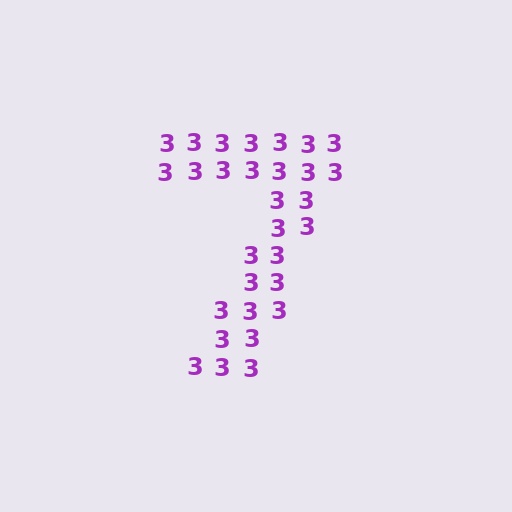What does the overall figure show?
The overall figure shows the digit 7.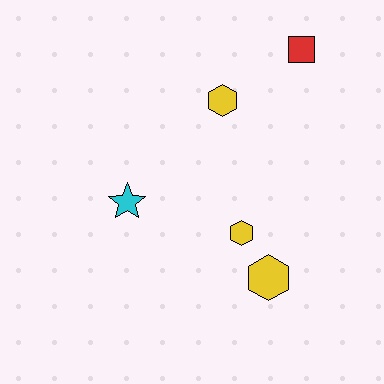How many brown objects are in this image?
There are no brown objects.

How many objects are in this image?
There are 5 objects.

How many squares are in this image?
There is 1 square.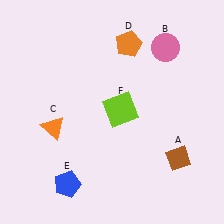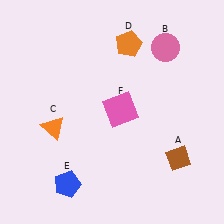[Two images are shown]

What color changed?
The square (F) changed from lime in Image 1 to pink in Image 2.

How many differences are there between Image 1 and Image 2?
There is 1 difference between the two images.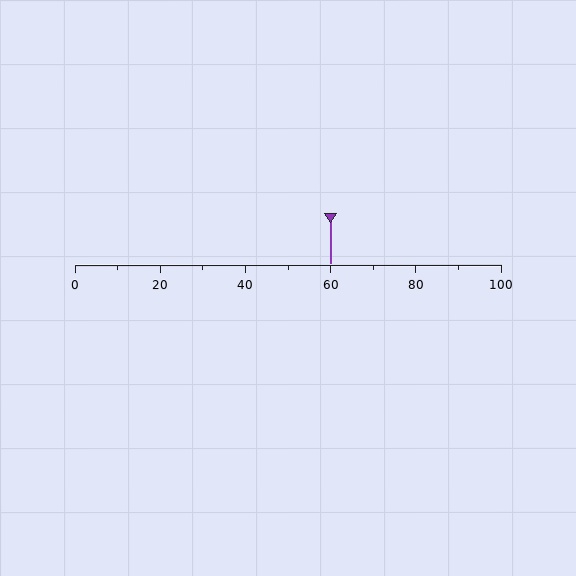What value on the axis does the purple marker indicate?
The marker indicates approximately 60.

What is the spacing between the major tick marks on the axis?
The major ticks are spaced 20 apart.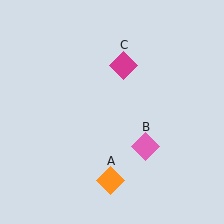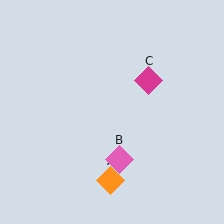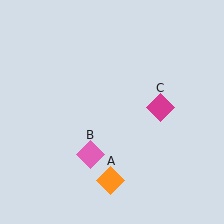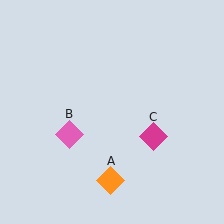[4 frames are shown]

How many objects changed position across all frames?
2 objects changed position: pink diamond (object B), magenta diamond (object C).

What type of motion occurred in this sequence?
The pink diamond (object B), magenta diamond (object C) rotated clockwise around the center of the scene.